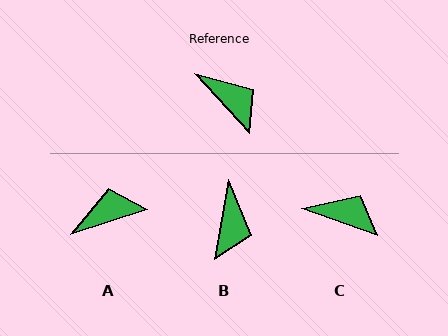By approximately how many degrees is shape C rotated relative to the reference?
Approximately 28 degrees counter-clockwise.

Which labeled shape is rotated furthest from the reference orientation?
A, about 66 degrees away.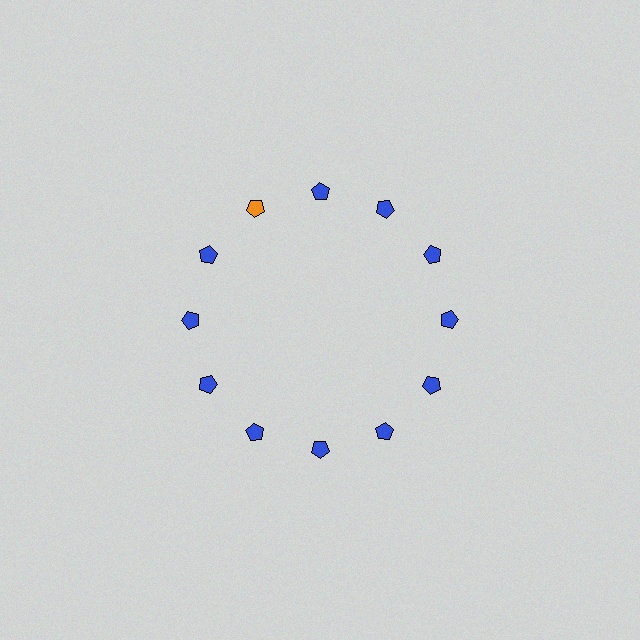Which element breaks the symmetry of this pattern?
The orange pentagon at roughly the 11 o'clock position breaks the symmetry. All other shapes are blue pentagons.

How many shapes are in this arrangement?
There are 12 shapes arranged in a ring pattern.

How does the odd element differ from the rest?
It has a different color: orange instead of blue.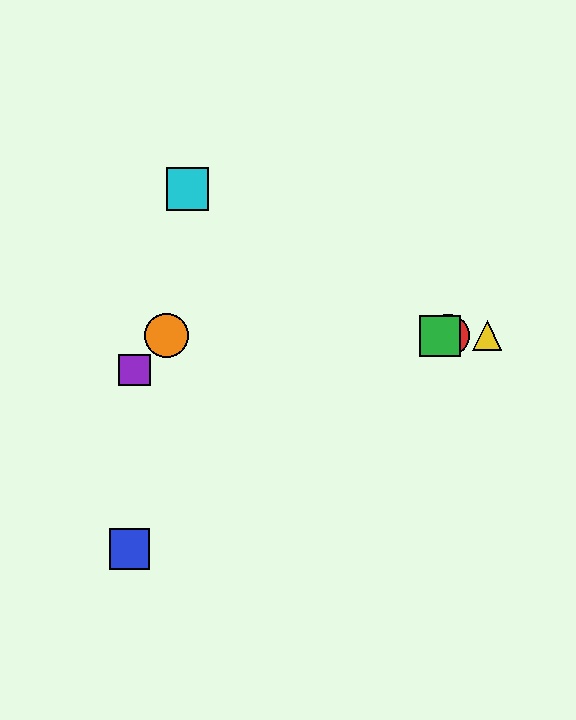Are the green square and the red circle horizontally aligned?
Yes, both are at y≈336.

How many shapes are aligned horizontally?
4 shapes (the red circle, the green square, the yellow triangle, the orange circle) are aligned horizontally.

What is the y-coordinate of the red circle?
The red circle is at y≈336.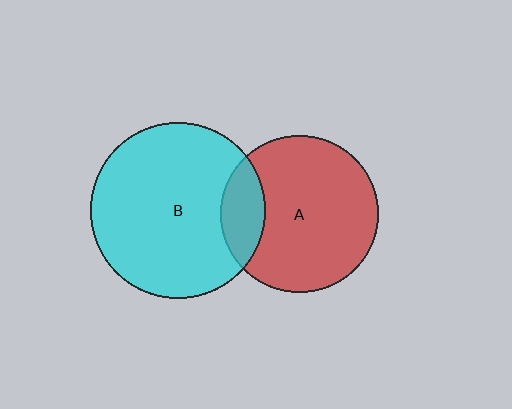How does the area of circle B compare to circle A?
Approximately 1.2 times.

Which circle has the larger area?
Circle B (cyan).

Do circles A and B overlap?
Yes.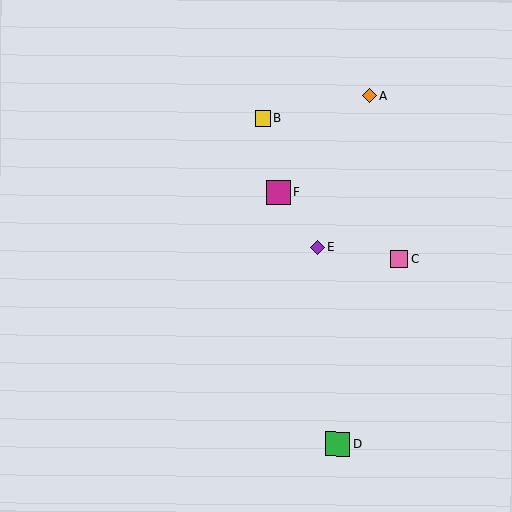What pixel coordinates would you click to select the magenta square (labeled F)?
Click at (279, 192) to select the magenta square F.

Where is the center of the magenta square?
The center of the magenta square is at (279, 192).